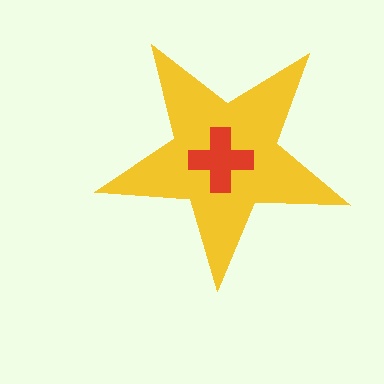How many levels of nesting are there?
2.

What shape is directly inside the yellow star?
The red cross.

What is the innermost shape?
The red cross.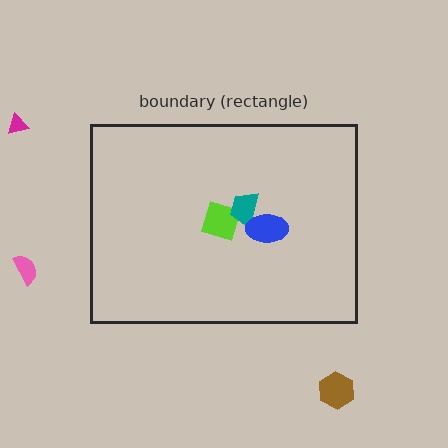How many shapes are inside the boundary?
3 inside, 3 outside.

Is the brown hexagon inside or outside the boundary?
Outside.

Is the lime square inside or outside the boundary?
Inside.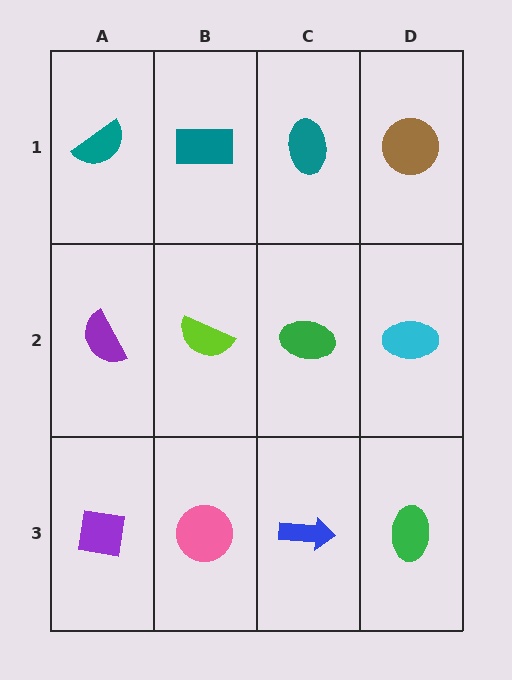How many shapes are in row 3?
4 shapes.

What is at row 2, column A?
A purple semicircle.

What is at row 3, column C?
A blue arrow.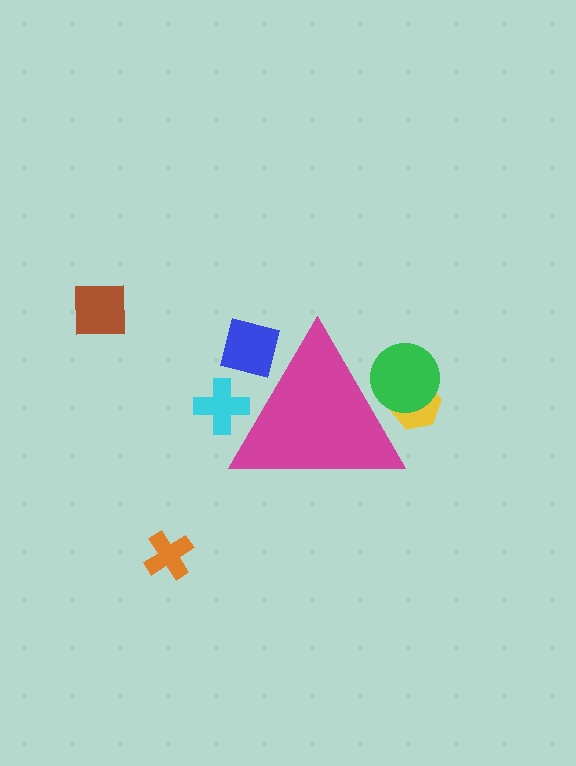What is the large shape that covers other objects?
A magenta triangle.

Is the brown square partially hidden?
No, the brown square is fully visible.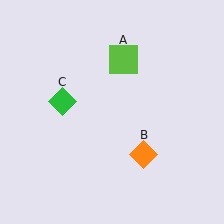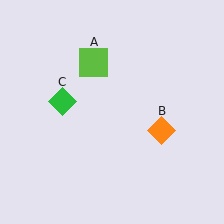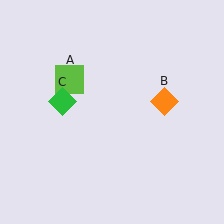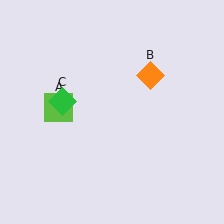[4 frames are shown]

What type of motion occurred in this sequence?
The lime square (object A), orange diamond (object B) rotated counterclockwise around the center of the scene.